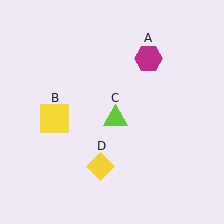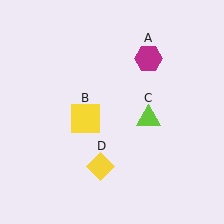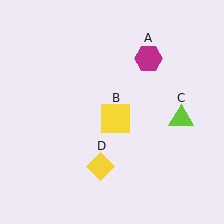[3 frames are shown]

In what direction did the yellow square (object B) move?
The yellow square (object B) moved right.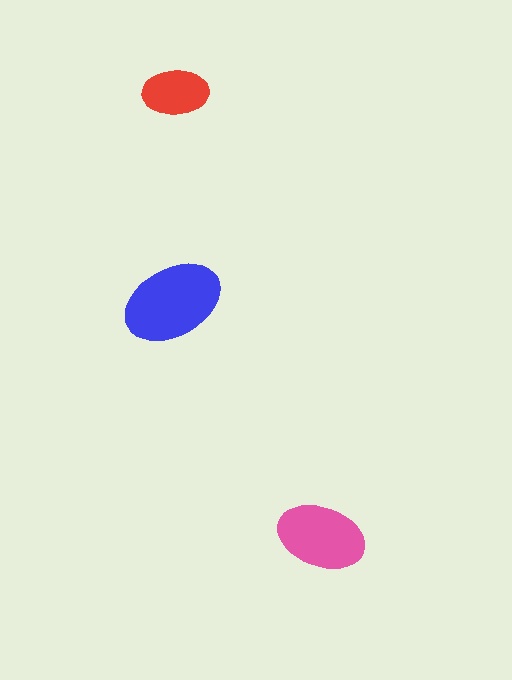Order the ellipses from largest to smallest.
the blue one, the pink one, the red one.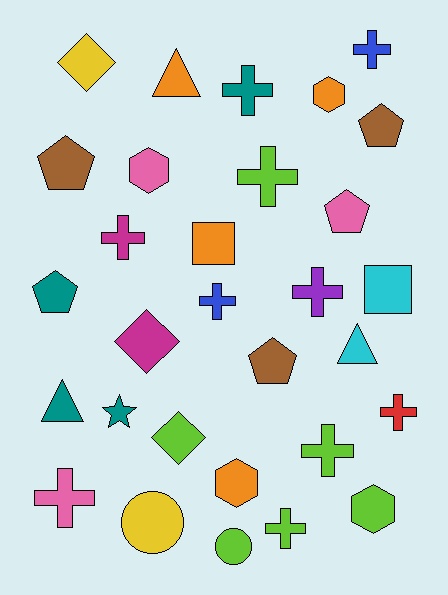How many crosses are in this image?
There are 10 crosses.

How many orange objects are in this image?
There are 4 orange objects.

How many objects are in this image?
There are 30 objects.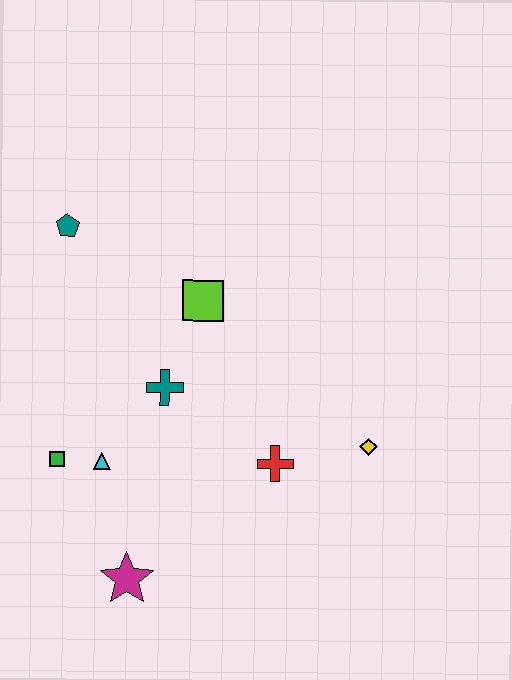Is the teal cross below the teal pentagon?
Yes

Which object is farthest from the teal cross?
The yellow diamond is farthest from the teal cross.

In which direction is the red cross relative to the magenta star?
The red cross is to the right of the magenta star.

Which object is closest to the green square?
The cyan triangle is closest to the green square.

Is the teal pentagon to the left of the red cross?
Yes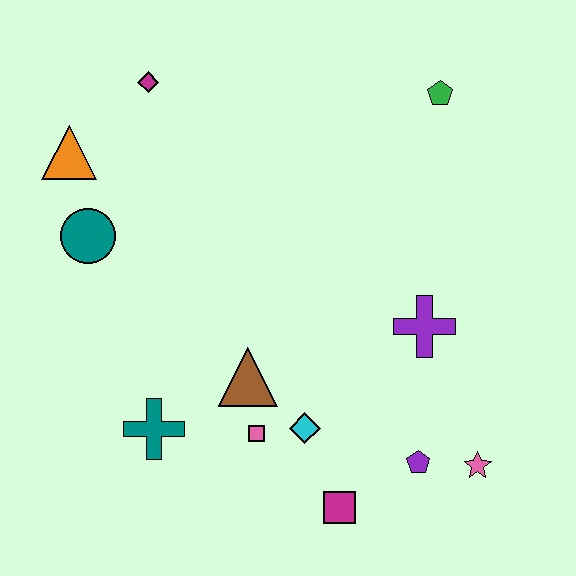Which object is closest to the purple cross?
The purple pentagon is closest to the purple cross.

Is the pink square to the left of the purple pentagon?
Yes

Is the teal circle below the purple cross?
No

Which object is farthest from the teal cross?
The green pentagon is farthest from the teal cross.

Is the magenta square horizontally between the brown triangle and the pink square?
No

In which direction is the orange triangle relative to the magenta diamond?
The orange triangle is to the left of the magenta diamond.